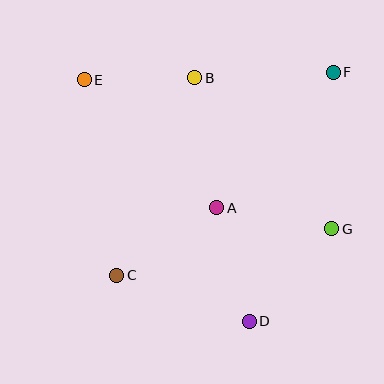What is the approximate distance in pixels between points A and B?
The distance between A and B is approximately 132 pixels.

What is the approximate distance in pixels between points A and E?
The distance between A and E is approximately 184 pixels.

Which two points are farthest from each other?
Points C and F are farthest from each other.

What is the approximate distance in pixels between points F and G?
The distance between F and G is approximately 156 pixels.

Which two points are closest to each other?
Points B and E are closest to each other.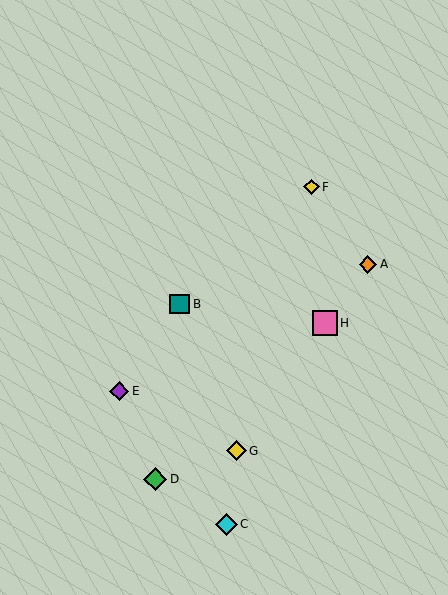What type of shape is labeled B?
Shape B is a teal square.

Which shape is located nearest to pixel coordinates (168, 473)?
The green diamond (labeled D) at (155, 479) is nearest to that location.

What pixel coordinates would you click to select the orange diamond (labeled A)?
Click at (368, 264) to select the orange diamond A.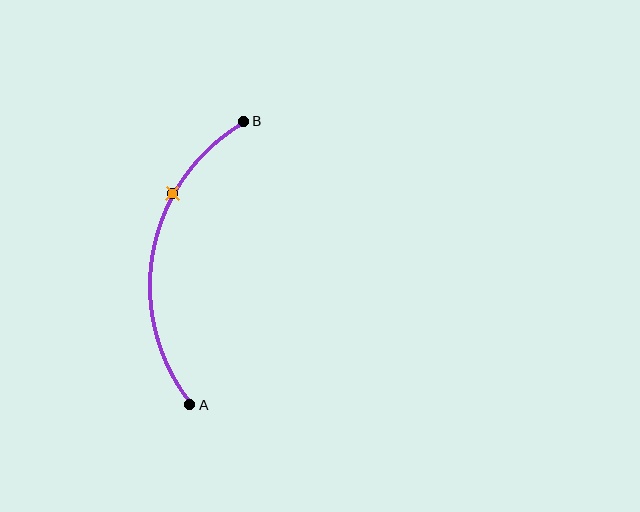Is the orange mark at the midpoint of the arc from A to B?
No. The orange mark lies on the arc but is closer to endpoint B. The arc midpoint would be at the point on the curve equidistant along the arc from both A and B.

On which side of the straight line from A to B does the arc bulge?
The arc bulges to the left of the straight line connecting A and B.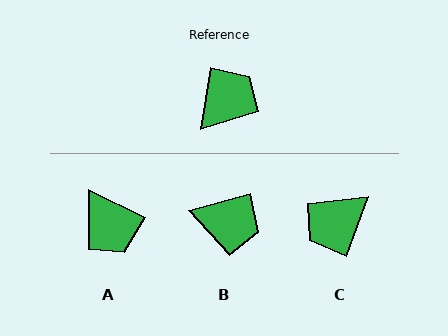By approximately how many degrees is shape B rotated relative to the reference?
Approximately 66 degrees clockwise.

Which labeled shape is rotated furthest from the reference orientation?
C, about 169 degrees away.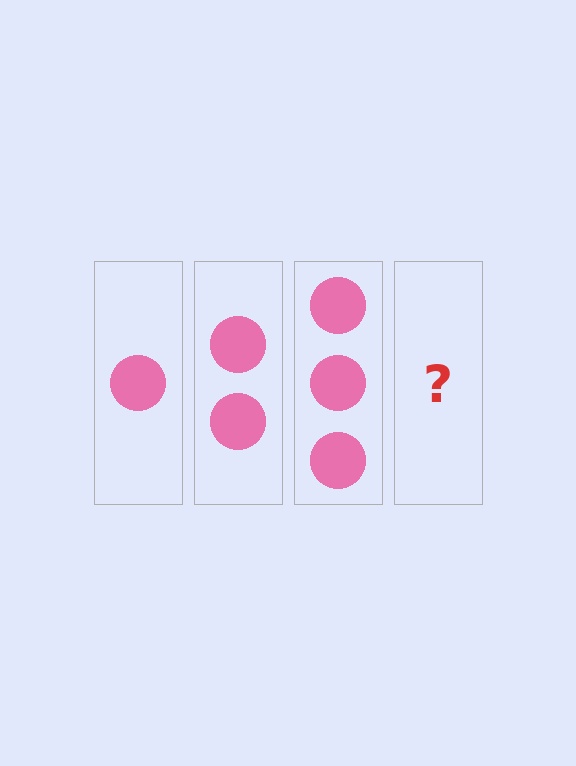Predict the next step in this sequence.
The next step is 4 circles.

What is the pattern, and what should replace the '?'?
The pattern is that each step adds one more circle. The '?' should be 4 circles.